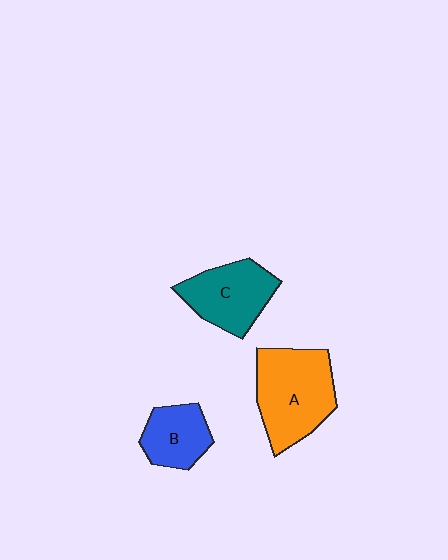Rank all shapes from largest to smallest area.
From largest to smallest: A (orange), C (teal), B (blue).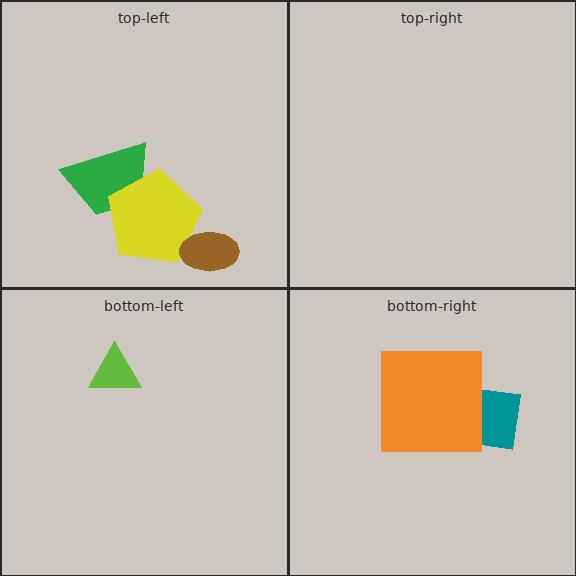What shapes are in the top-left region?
The green trapezoid, the yellow pentagon, the brown ellipse.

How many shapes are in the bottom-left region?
1.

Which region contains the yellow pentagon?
The top-left region.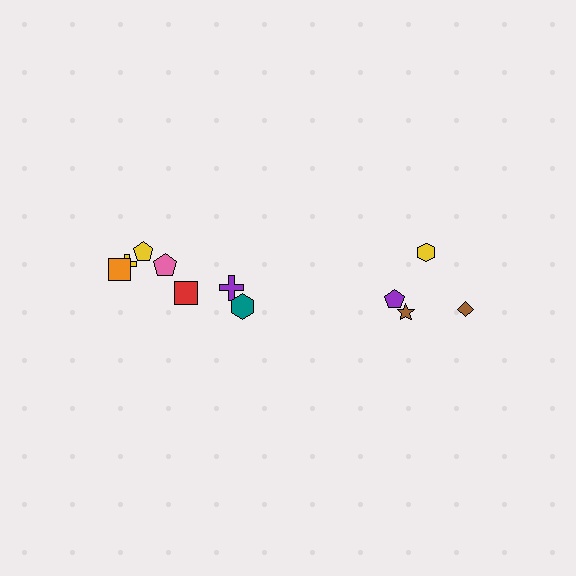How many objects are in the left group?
There are 7 objects.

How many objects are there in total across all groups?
There are 11 objects.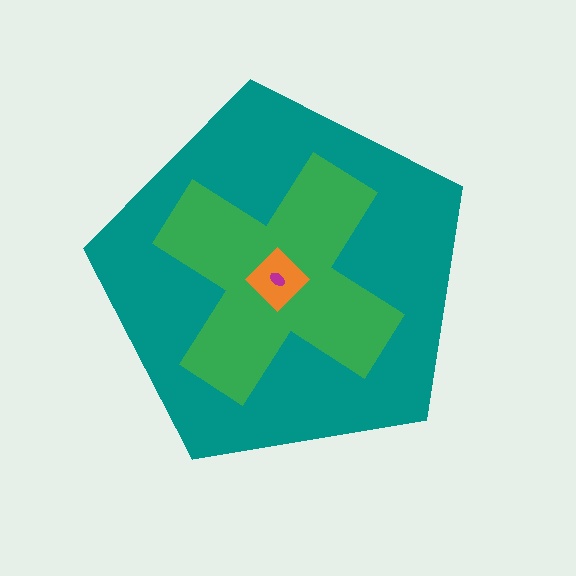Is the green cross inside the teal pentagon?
Yes.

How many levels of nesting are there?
4.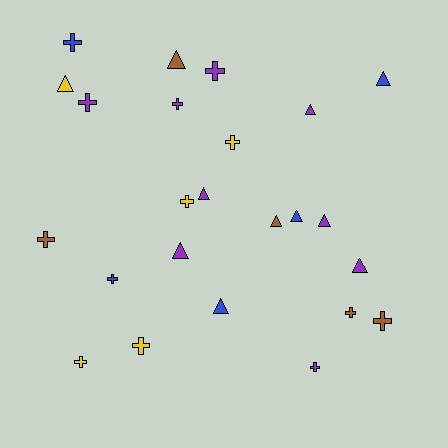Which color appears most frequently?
Purple, with 9 objects.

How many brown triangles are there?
There are 2 brown triangles.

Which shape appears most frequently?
Cross, with 13 objects.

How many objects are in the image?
There are 24 objects.